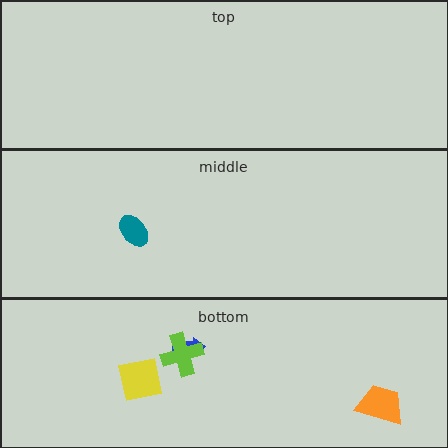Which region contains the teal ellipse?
The middle region.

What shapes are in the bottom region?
The blue arrow, the orange trapezoid, the yellow square, the lime cross.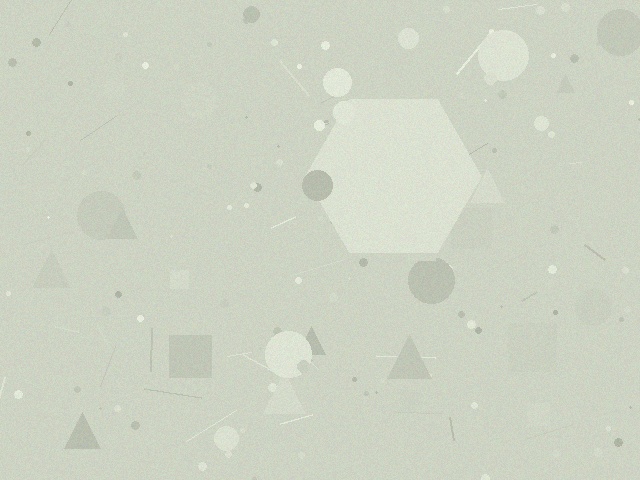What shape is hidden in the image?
A hexagon is hidden in the image.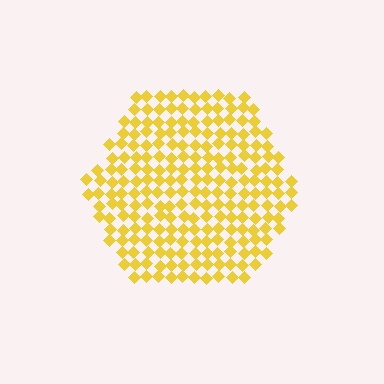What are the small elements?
The small elements are diamonds.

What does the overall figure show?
The overall figure shows a hexagon.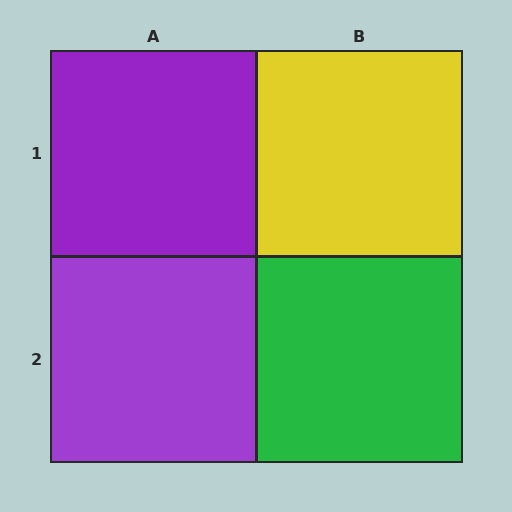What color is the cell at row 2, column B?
Green.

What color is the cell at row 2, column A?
Purple.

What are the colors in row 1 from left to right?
Purple, yellow.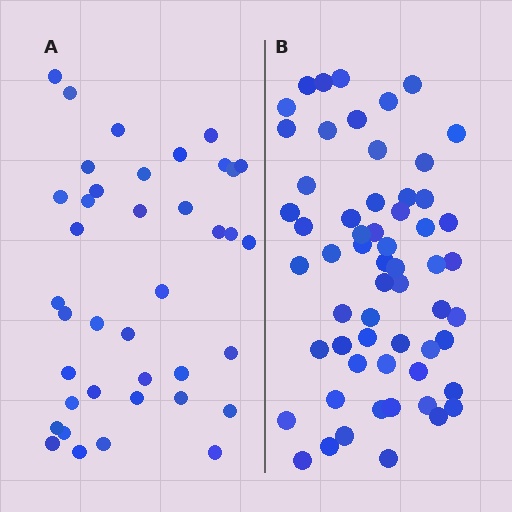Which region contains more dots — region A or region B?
Region B (the right region) has more dots.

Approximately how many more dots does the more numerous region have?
Region B has approximately 20 more dots than region A.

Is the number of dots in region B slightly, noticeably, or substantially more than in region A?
Region B has substantially more. The ratio is roughly 1.5 to 1.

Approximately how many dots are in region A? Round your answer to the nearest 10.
About 40 dots. (The exact count is 39, which rounds to 40.)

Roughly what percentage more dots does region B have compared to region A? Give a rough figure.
About 50% more.